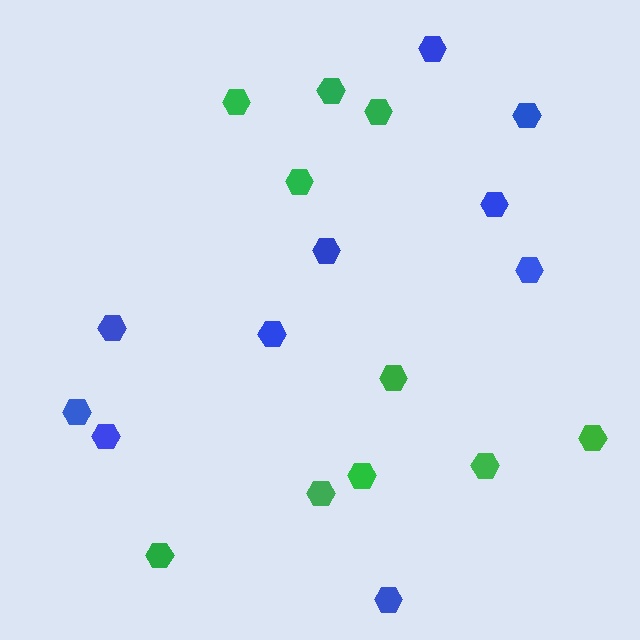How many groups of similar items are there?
There are 2 groups: one group of green hexagons (10) and one group of blue hexagons (10).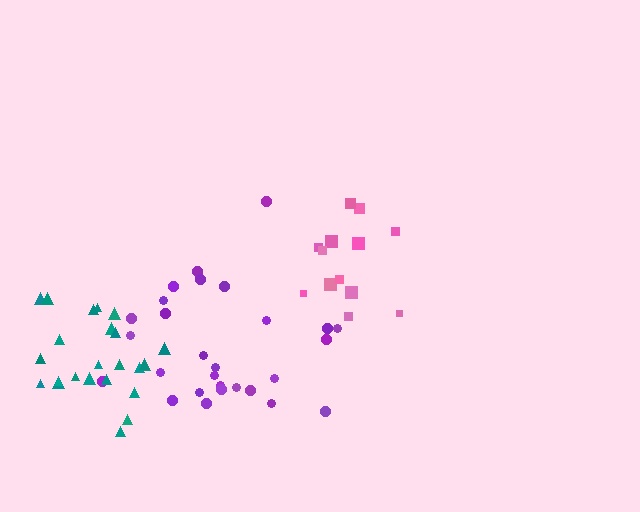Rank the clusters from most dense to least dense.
pink, teal, purple.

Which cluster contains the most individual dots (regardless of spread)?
Purple (28).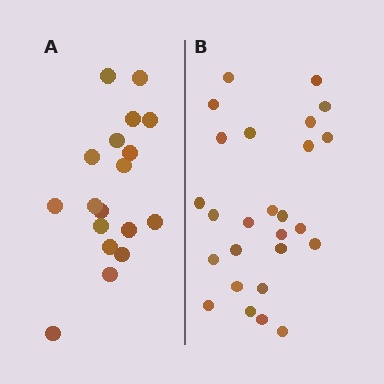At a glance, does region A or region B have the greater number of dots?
Region B (the right region) has more dots.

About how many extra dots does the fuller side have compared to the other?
Region B has roughly 8 or so more dots than region A.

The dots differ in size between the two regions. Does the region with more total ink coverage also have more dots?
No. Region A has more total ink coverage because its dots are larger, but region B actually contains more individual dots. Total area can be misleading — the number of items is what matters here.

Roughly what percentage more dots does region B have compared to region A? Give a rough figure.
About 45% more.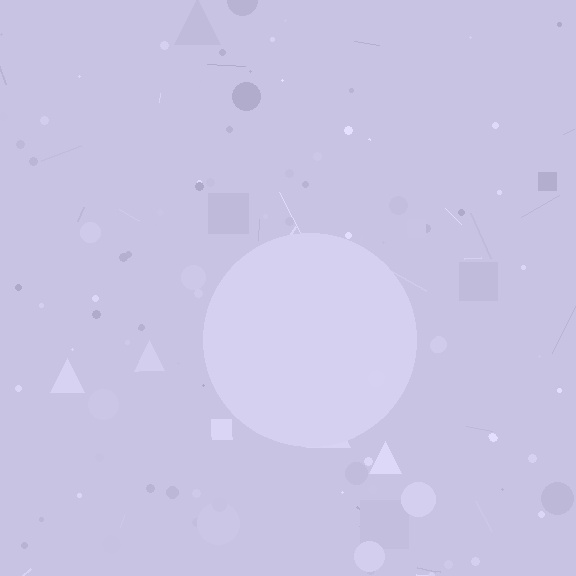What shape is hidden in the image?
A circle is hidden in the image.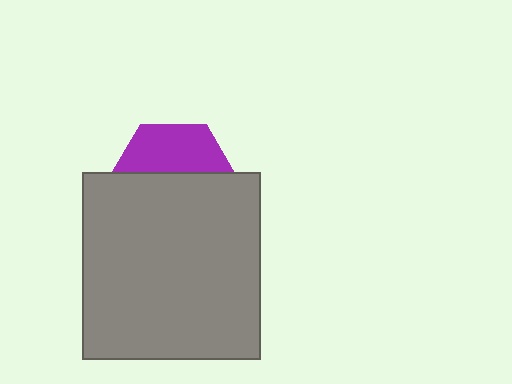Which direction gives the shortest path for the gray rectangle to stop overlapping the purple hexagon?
Moving down gives the shortest separation.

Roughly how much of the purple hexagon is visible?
A small part of it is visible (roughly 39%).